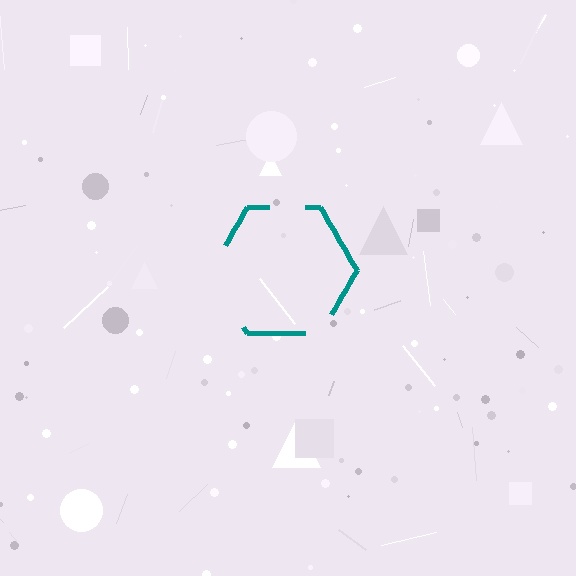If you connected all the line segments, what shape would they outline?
They would outline a hexagon.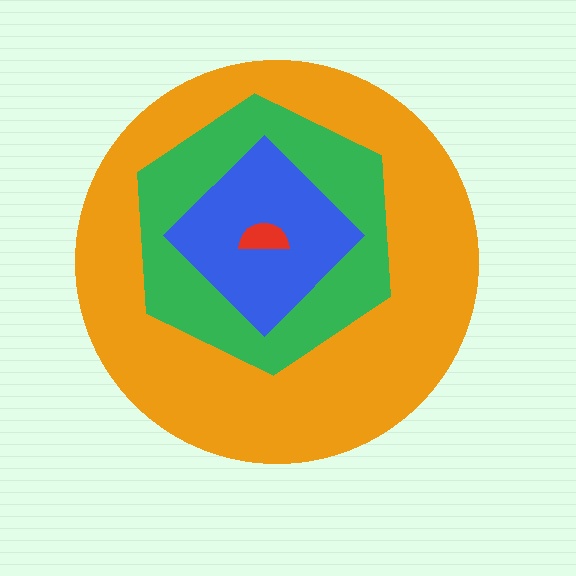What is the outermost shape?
The orange circle.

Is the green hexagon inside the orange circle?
Yes.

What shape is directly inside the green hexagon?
The blue diamond.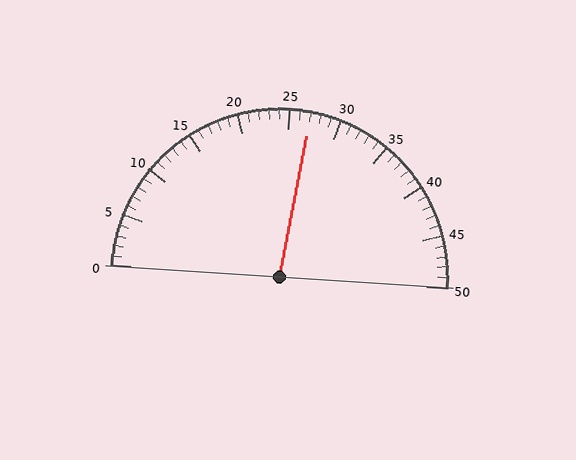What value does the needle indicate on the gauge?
The needle indicates approximately 27.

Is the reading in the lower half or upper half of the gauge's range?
The reading is in the upper half of the range (0 to 50).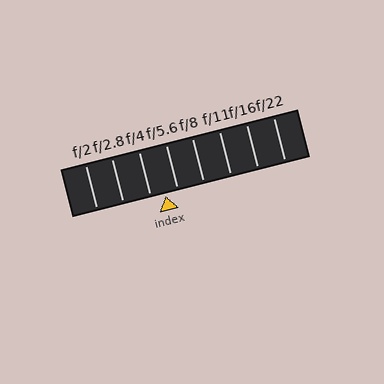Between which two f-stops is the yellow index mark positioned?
The index mark is between f/4 and f/5.6.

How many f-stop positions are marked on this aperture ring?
There are 8 f-stop positions marked.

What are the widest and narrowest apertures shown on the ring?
The widest aperture shown is f/2 and the narrowest is f/22.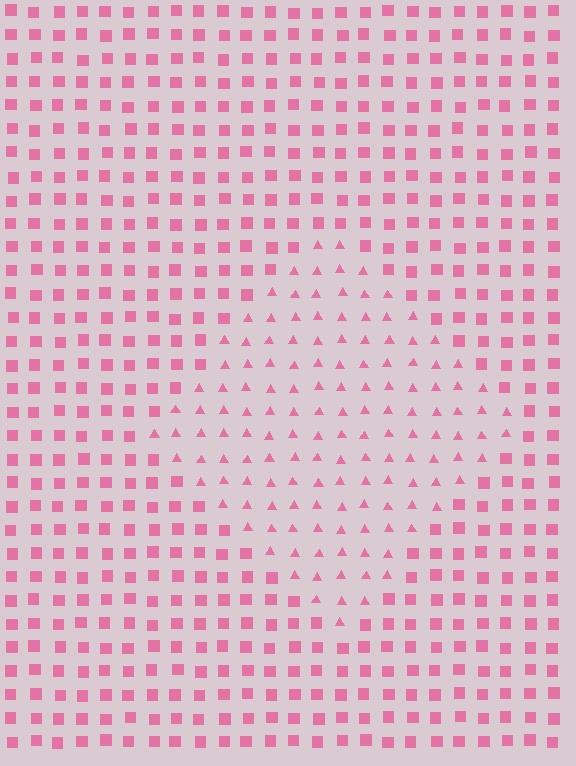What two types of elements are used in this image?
The image uses triangles inside the diamond region and squares outside it.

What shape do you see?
I see a diamond.